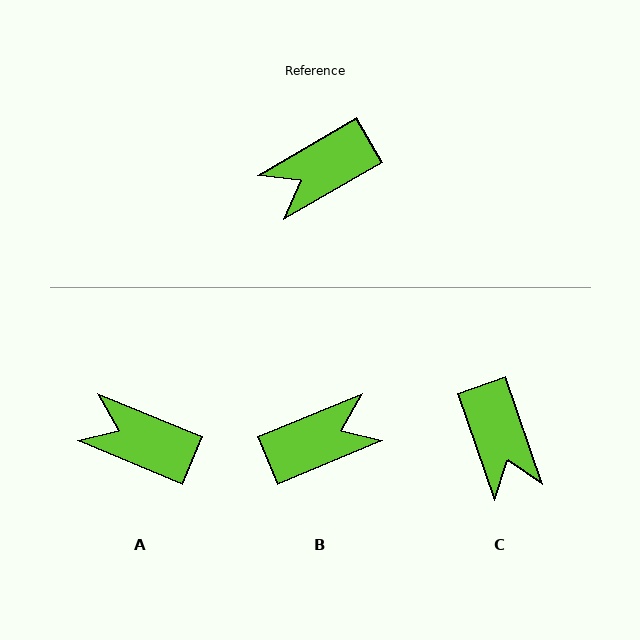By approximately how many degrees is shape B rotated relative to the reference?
Approximately 172 degrees counter-clockwise.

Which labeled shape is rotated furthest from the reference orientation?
B, about 172 degrees away.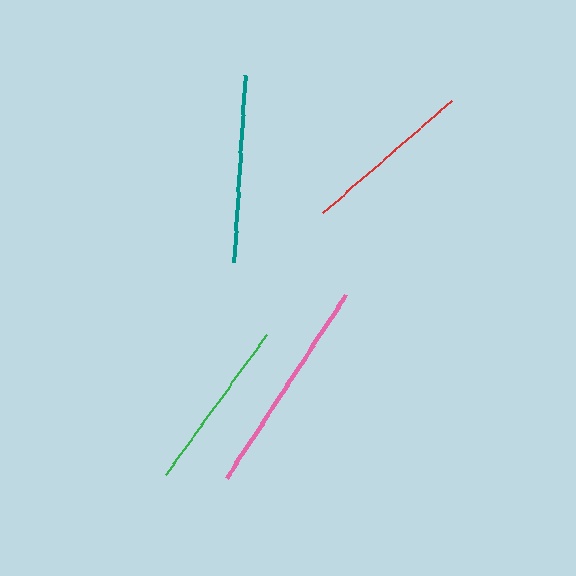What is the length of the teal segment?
The teal segment is approximately 188 pixels long.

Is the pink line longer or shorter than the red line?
The pink line is longer than the red line.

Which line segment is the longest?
The pink line is the longest at approximately 219 pixels.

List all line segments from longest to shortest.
From longest to shortest: pink, teal, green, red.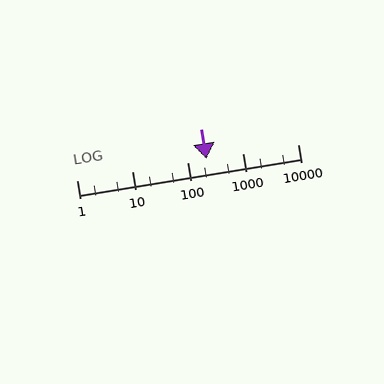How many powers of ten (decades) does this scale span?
The scale spans 4 decades, from 1 to 10000.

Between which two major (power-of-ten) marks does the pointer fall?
The pointer is between 100 and 1000.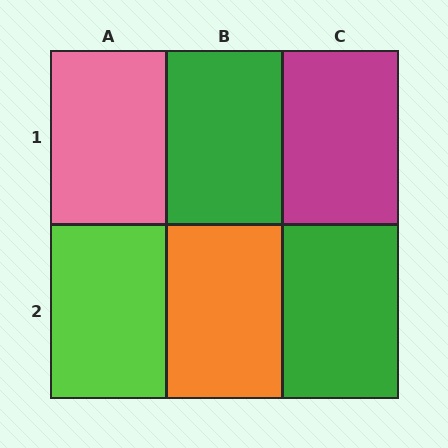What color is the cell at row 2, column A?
Lime.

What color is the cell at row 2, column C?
Green.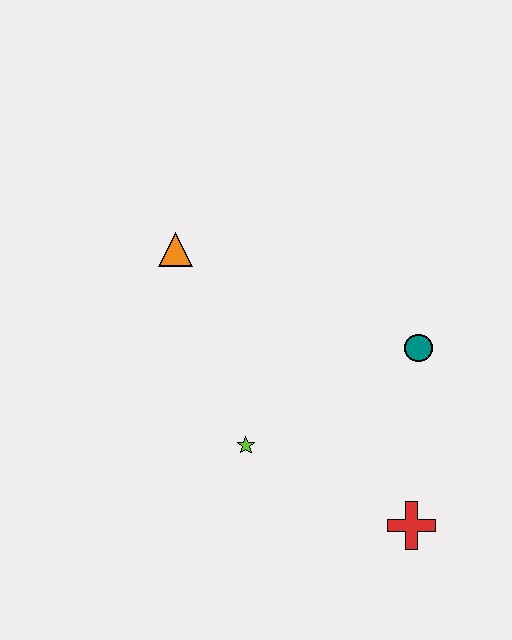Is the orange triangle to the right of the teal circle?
No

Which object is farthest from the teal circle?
The orange triangle is farthest from the teal circle.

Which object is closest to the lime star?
The red cross is closest to the lime star.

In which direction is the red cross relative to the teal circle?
The red cross is below the teal circle.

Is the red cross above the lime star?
No